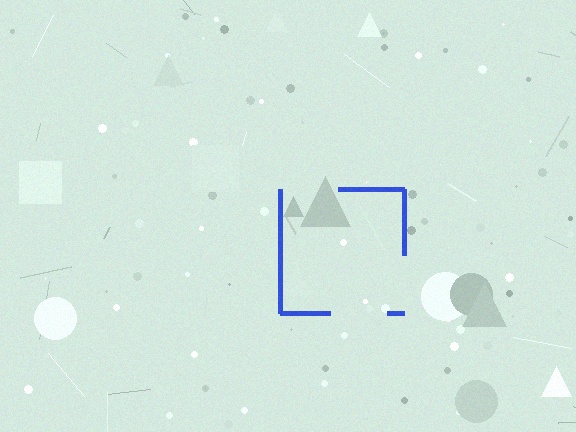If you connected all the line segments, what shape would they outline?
They would outline a square.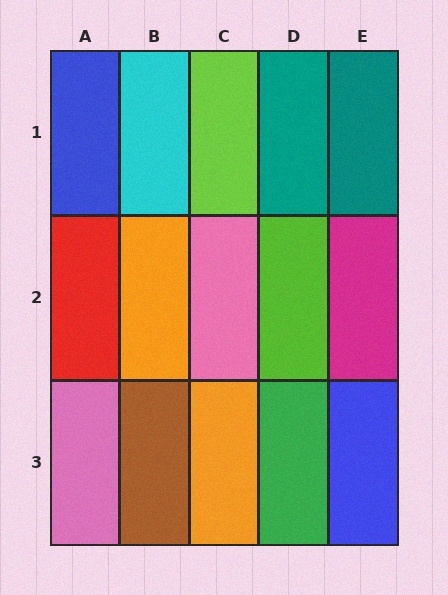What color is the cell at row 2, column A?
Red.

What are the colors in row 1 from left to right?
Blue, cyan, lime, teal, teal.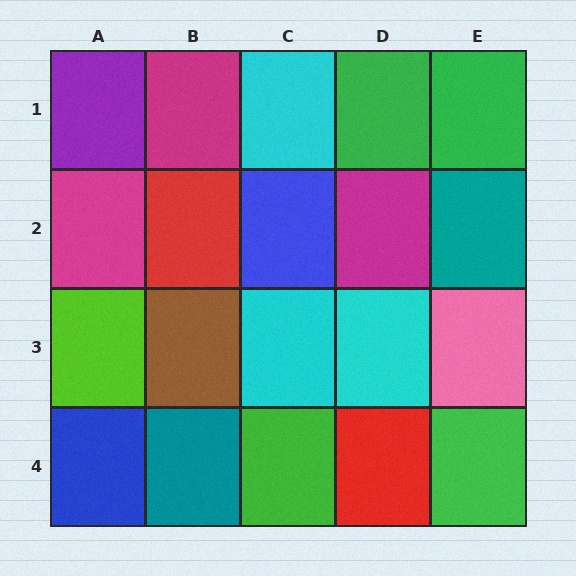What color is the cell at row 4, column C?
Green.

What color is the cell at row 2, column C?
Blue.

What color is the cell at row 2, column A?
Magenta.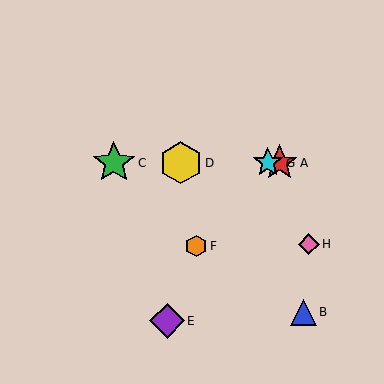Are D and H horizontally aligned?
No, D is at y≈163 and H is at y≈244.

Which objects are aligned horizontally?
Objects A, C, D, G are aligned horizontally.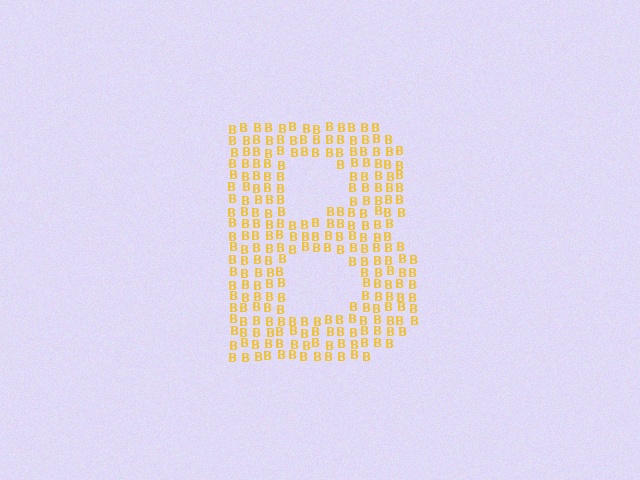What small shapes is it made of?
It is made of small letter B's.